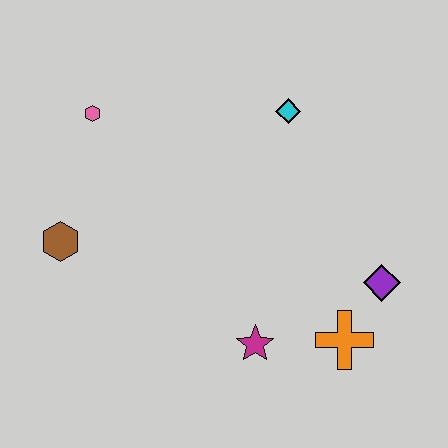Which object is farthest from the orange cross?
The pink hexagon is farthest from the orange cross.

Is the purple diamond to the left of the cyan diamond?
No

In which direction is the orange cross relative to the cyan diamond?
The orange cross is below the cyan diamond.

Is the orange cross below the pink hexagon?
Yes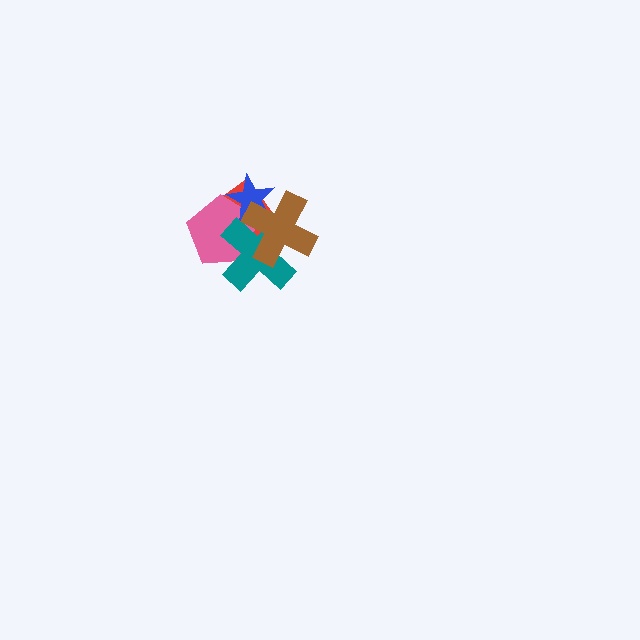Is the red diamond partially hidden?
Yes, it is partially covered by another shape.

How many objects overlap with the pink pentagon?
4 objects overlap with the pink pentagon.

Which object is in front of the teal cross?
The brown cross is in front of the teal cross.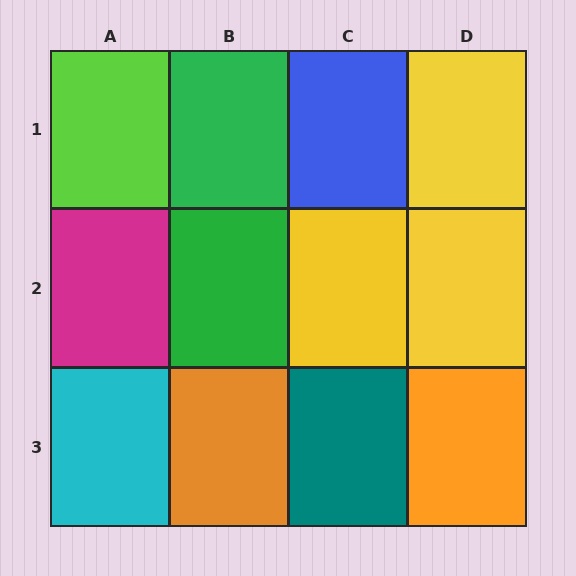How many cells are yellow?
3 cells are yellow.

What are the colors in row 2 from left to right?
Magenta, green, yellow, yellow.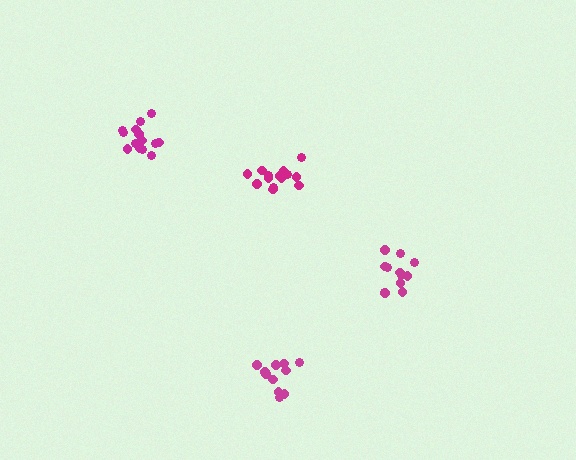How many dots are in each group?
Group 1: 15 dots, Group 2: 14 dots, Group 3: 12 dots, Group 4: 11 dots (52 total).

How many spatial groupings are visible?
There are 4 spatial groupings.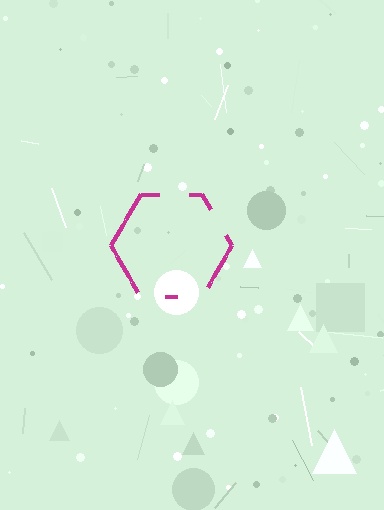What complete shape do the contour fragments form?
The contour fragments form a hexagon.